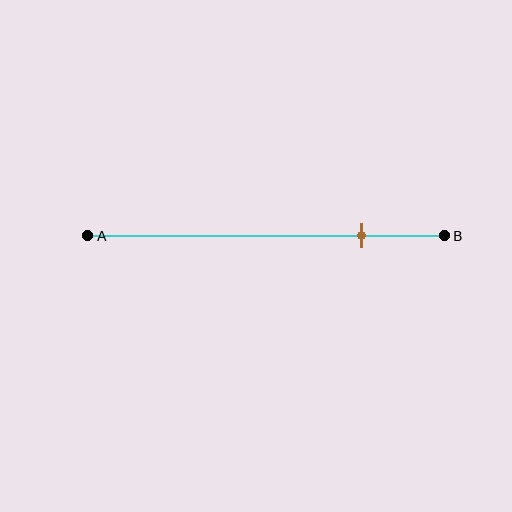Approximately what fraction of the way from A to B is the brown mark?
The brown mark is approximately 75% of the way from A to B.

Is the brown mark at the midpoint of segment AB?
No, the mark is at about 75% from A, not at the 50% midpoint.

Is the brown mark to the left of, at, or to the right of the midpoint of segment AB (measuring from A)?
The brown mark is to the right of the midpoint of segment AB.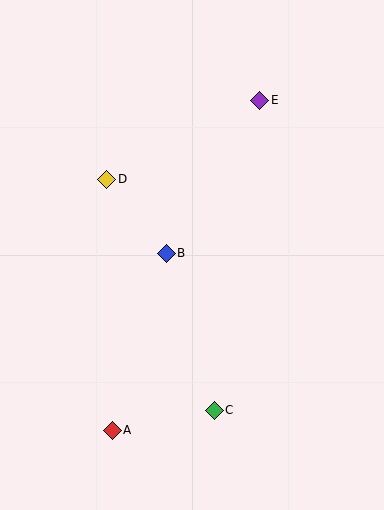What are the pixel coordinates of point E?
Point E is at (260, 100).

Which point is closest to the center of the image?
Point B at (166, 253) is closest to the center.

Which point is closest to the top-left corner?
Point D is closest to the top-left corner.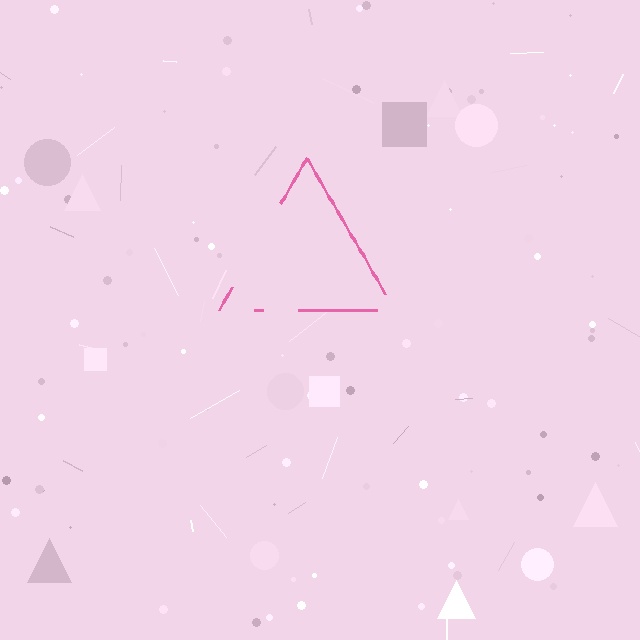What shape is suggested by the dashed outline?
The dashed outline suggests a triangle.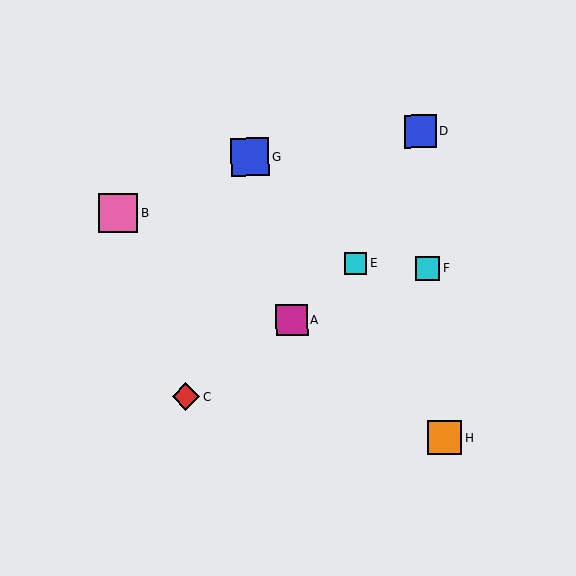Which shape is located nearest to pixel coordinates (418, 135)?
The blue square (labeled D) at (420, 131) is nearest to that location.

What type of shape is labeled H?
Shape H is an orange square.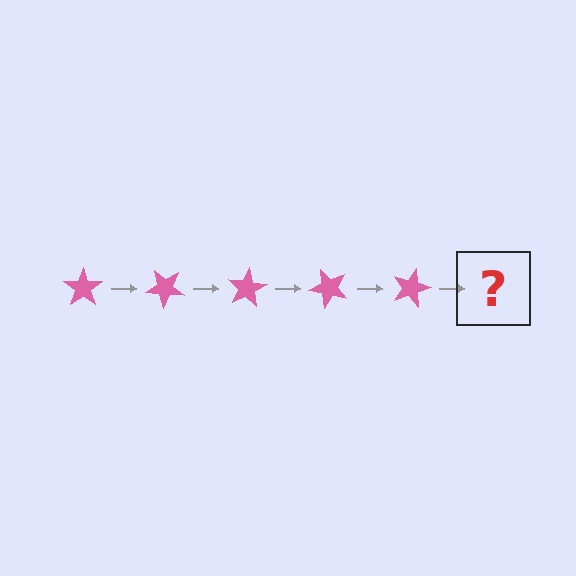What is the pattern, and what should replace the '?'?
The pattern is that the star rotates 40 degrees each step. The '?' should be a pink star rotated 200 degrees.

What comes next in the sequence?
The next element should be a pink star rotated 200 degrees.